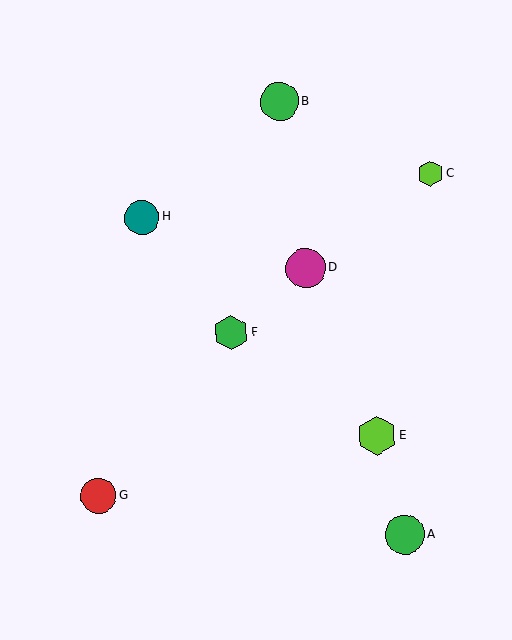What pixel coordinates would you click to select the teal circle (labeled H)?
Click at (142, 217) to select the teal circle H.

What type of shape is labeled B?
Shape B is a green circle.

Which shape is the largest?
The magenta circle (labeled D) is the largest.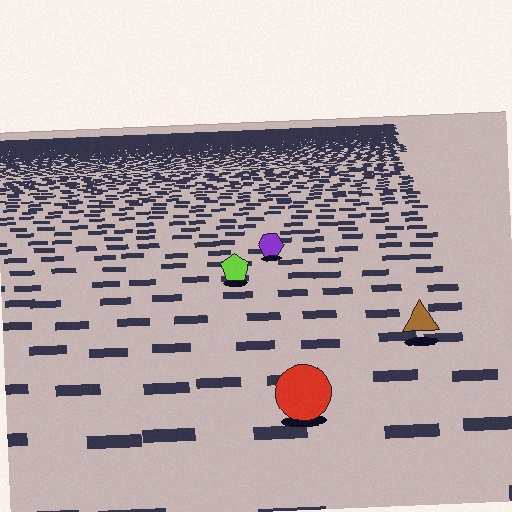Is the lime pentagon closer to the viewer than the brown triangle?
No. The brown triangle is closer — you can tell from the texture gradient: the ground texture is coarser near it.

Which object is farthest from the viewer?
The purple hexagon is farthest from the viewer. It appears smaller and the ground texture around it is denser.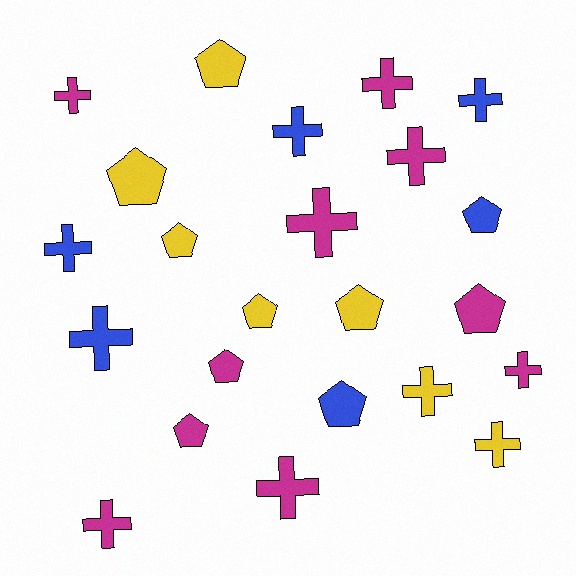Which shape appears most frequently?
Cross, with 13 objects.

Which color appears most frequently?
Magenta, with 10 objects.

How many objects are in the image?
There are 23 objects.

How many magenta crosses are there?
There are 7 magenta crosses.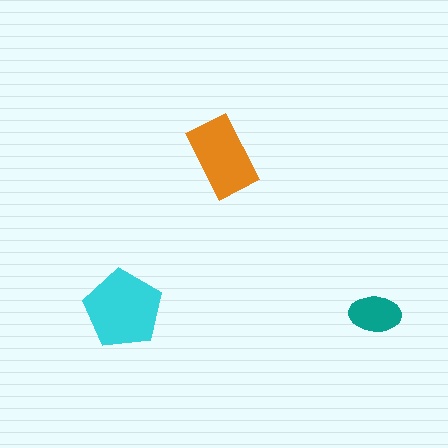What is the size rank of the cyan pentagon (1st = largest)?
1st.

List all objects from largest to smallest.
The cyan pentagon, the orange rectangle, the teal ellipse.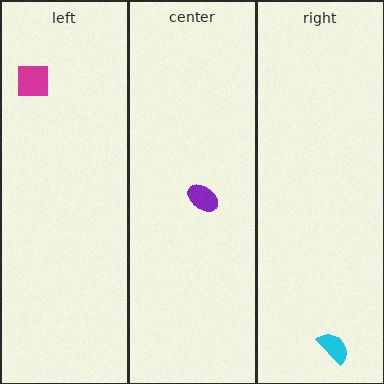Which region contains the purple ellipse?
The center region.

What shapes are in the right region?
The cyan semicircle.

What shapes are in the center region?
The purple ellipse.